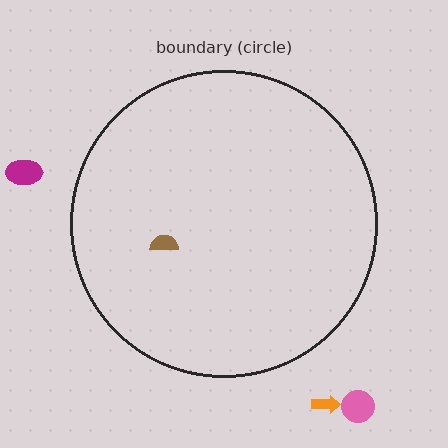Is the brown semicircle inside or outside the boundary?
Inside.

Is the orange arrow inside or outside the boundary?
Outside.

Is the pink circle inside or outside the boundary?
Outside.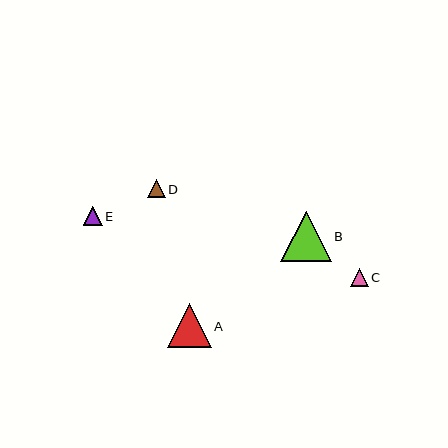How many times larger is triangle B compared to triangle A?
Triangle B is approximately 1.2 times the size of triangle A.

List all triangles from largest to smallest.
From largest to smallest: B, A, E, C, D.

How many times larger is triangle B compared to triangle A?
Triangle B is approximately 1.2 times the size of triangle A.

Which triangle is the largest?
Triangle B is the largest with a size of approximately 51 pixels.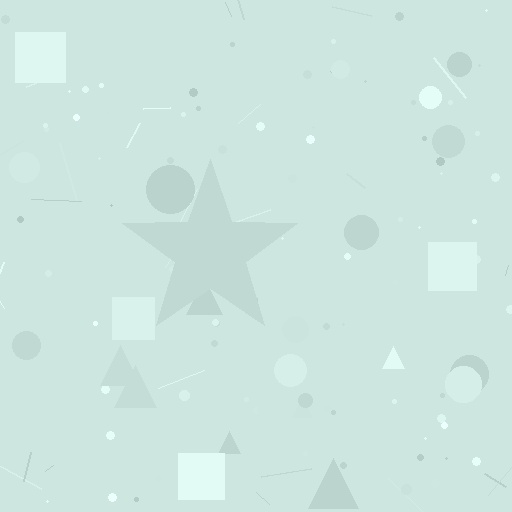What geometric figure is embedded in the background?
A star is embedded in the background.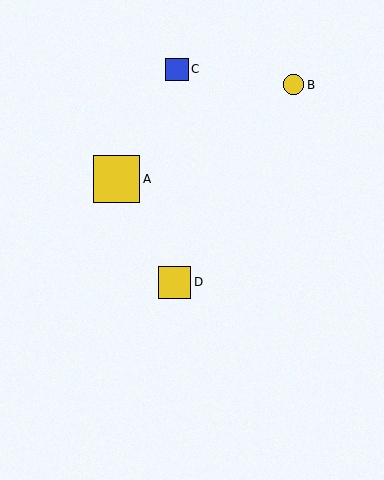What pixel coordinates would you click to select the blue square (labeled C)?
Click at (177, 69) to select the blue square C.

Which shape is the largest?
The yellow square (labeled A) is the largest.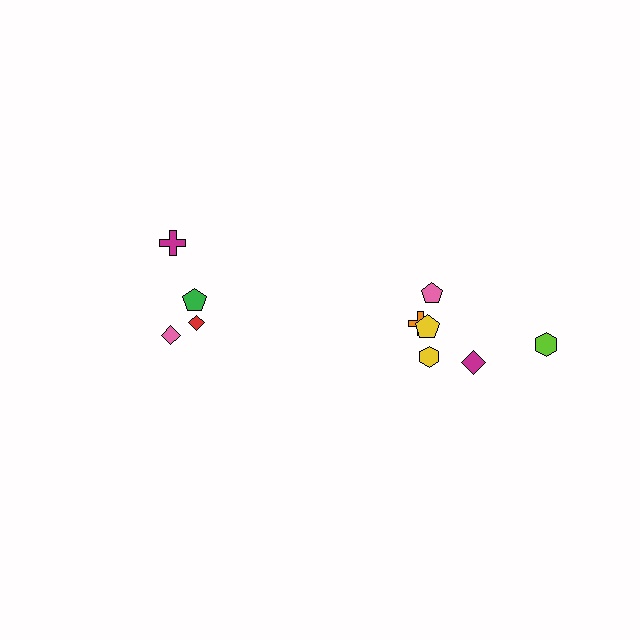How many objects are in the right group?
There are 6 objects.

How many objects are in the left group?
There are 4 objects.